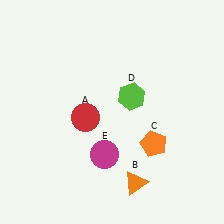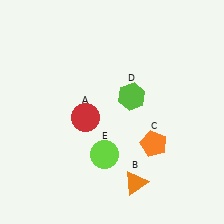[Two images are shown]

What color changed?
The circle (E) changed from magenta in Image 1 to lime in Image 2.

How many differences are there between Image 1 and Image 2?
There is 1 difference between the two images.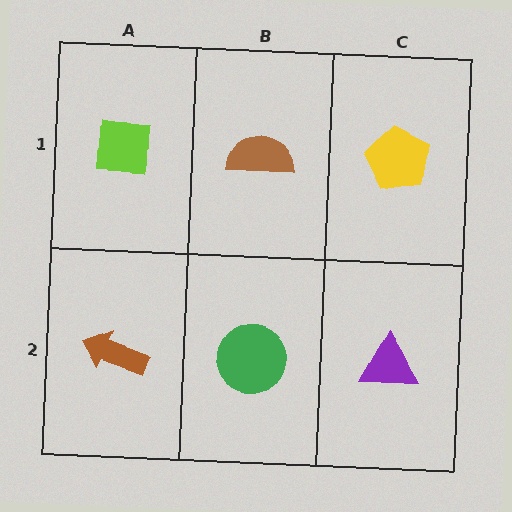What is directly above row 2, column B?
A brown semicircle.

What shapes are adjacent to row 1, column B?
A green circle (row 2, column B), a lime square (row 1, column A), a yellow pentagon (row 1, column C).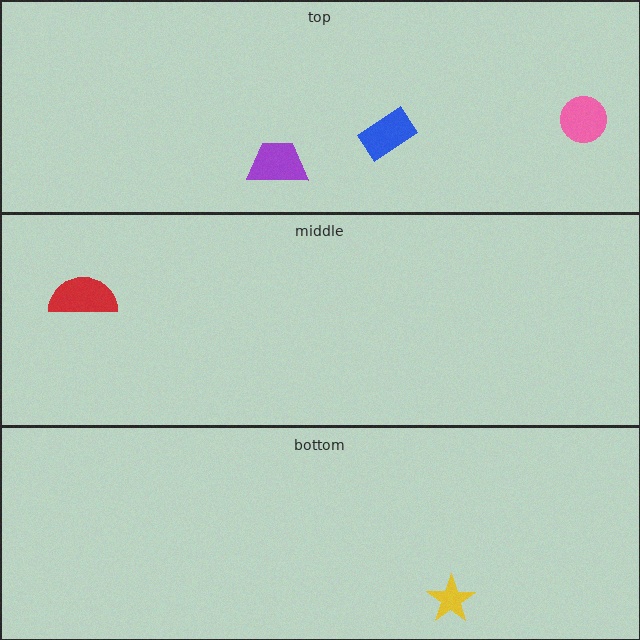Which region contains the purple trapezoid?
The top region.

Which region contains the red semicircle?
The middle region.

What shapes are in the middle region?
The red semicircle.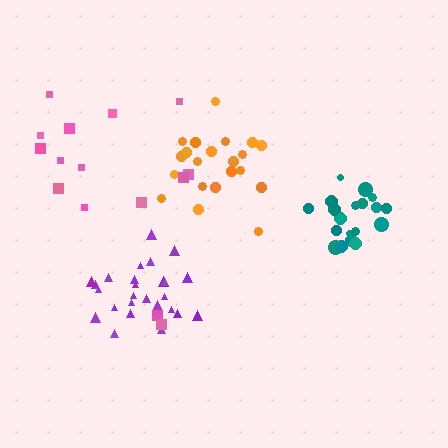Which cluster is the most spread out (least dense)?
Pink.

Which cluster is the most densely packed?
Teal.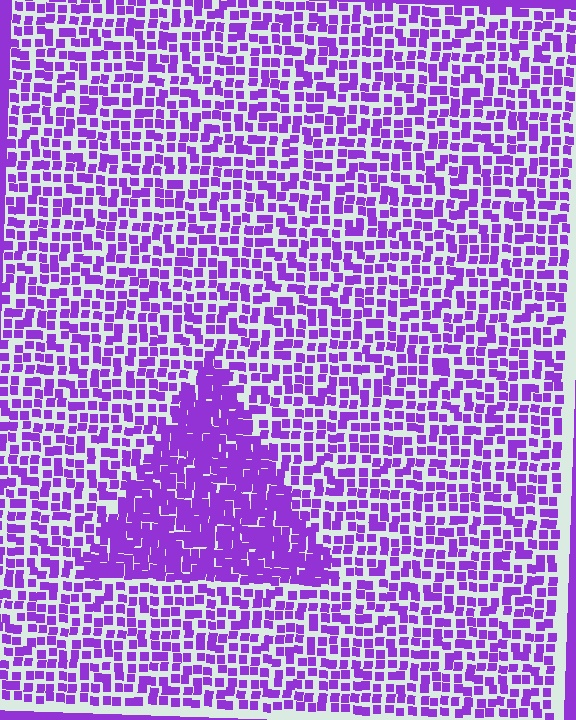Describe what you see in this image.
The image contains small purple elements arranged at two different densities. A triangle-shaped region is visible where the elements are more densely packed than the surrounding area.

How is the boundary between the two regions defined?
The boundary is defined by a change in element density (approximately 1.9x ratio). All elements are the same color, size, and shape.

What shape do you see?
I see a triangle.